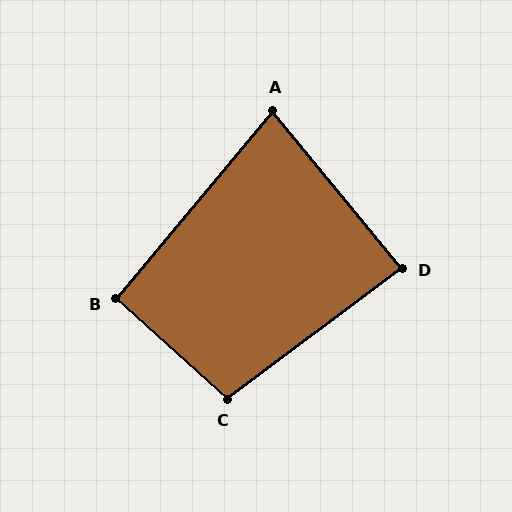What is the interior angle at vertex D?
Approximately 88 degrees (approximately right).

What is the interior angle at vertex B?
Approximately 92 degrees (approximately right).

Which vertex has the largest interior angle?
C, at approximately 101 degrees.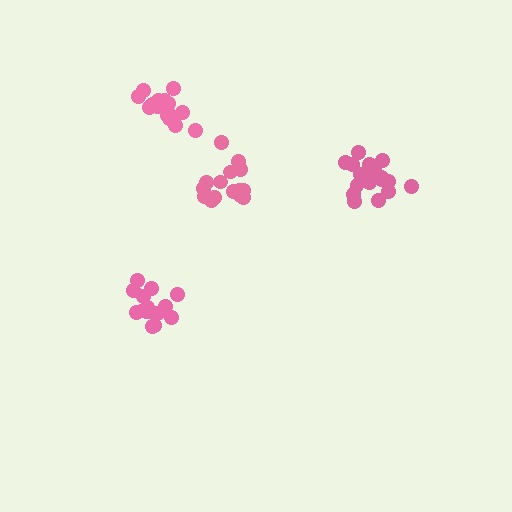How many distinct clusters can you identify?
There are 4 distinct clusters.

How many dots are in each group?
Group 1: 15 dots, Group 2: 16 dots, Group 3: 18 dots, Group 4: 15 dots (64 total).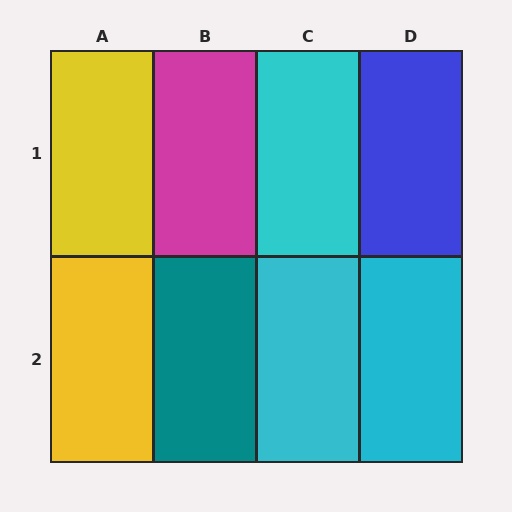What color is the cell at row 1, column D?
Blue.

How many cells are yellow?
2 cells are yellow.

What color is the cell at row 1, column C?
Cyan.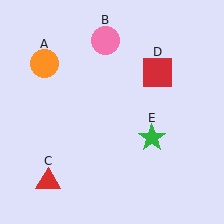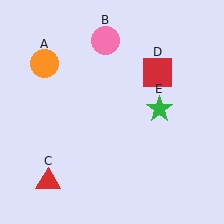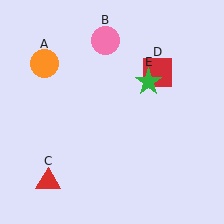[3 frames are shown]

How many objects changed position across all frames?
1 object changed position: green star (object E).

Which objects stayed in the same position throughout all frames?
Orange circle (object A) and pink circle (object B) and red triangle (object C) and red square (object D) remained stationary.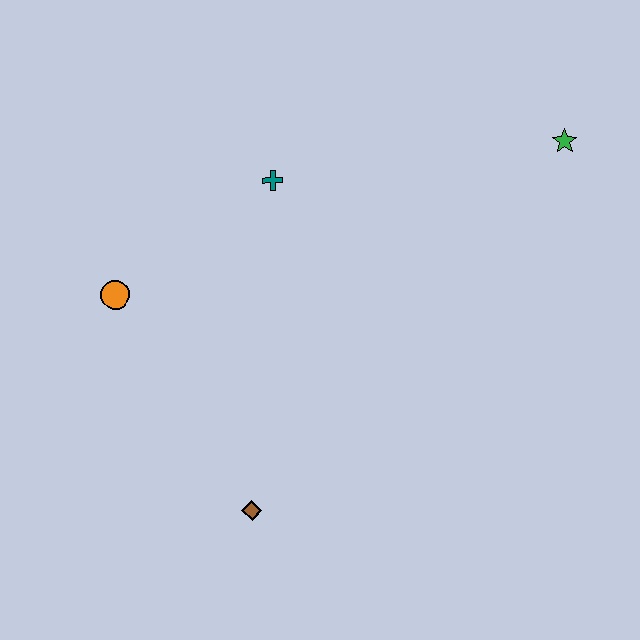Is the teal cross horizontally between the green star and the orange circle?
Yes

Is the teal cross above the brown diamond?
Yes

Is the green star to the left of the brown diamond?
No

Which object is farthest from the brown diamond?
The green star is farthest from the brown diamond.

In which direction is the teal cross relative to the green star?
The teal cross is to the left of the green star.